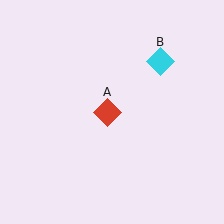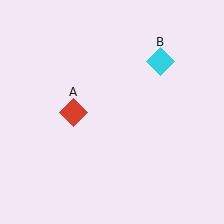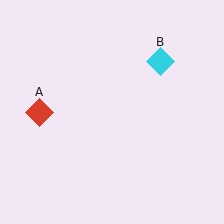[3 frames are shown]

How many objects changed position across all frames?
1 object changed position: red diamond (object A).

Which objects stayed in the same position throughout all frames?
Cyan diamond (object B) remained stationary.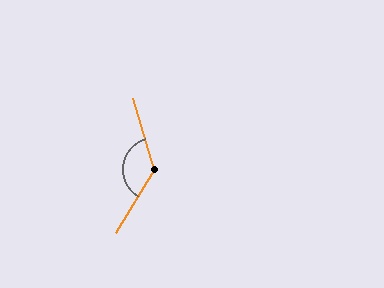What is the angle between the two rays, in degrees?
Approximately 133 degrees.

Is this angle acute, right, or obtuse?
It is obtuse.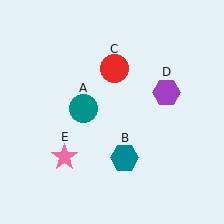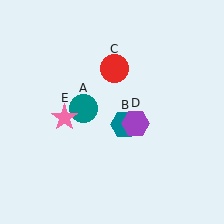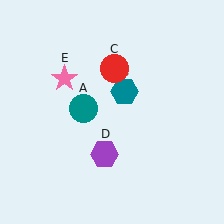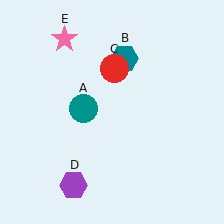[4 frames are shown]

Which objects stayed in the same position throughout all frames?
Teal circle (object A) and red circle (object C) remained stationary.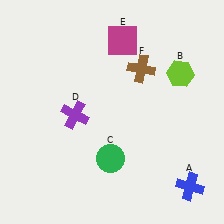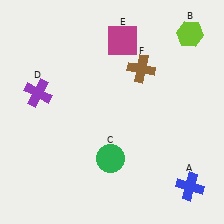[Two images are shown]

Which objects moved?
The objects that moved are: the lime hexagon (B), the purple cross (D).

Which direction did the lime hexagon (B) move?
The lime hexagon (B) moved up.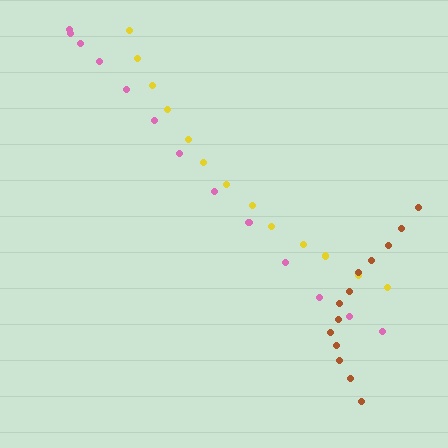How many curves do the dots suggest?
There are 3 distinct paths.